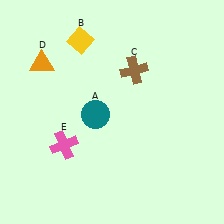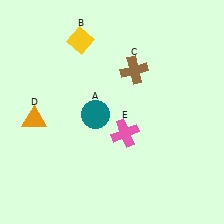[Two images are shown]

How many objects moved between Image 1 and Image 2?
2 objects moved between the two images.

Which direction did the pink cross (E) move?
The pink cross (E) moved right.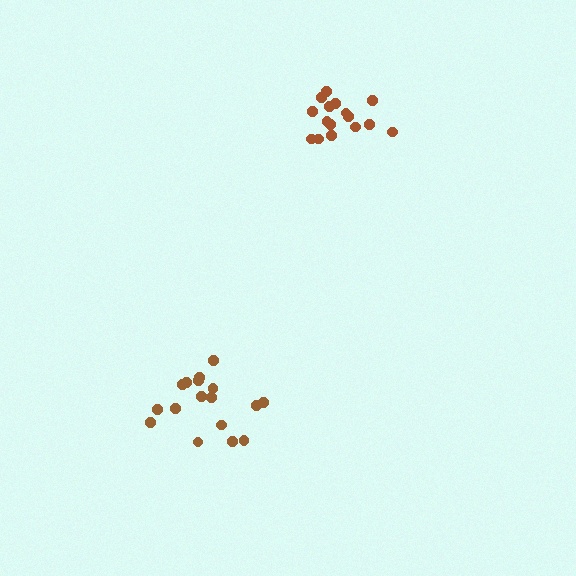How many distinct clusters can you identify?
There are 2 distinct clusters.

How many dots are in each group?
Group 1: 17 dots, Group 2: 16 dots (33 total).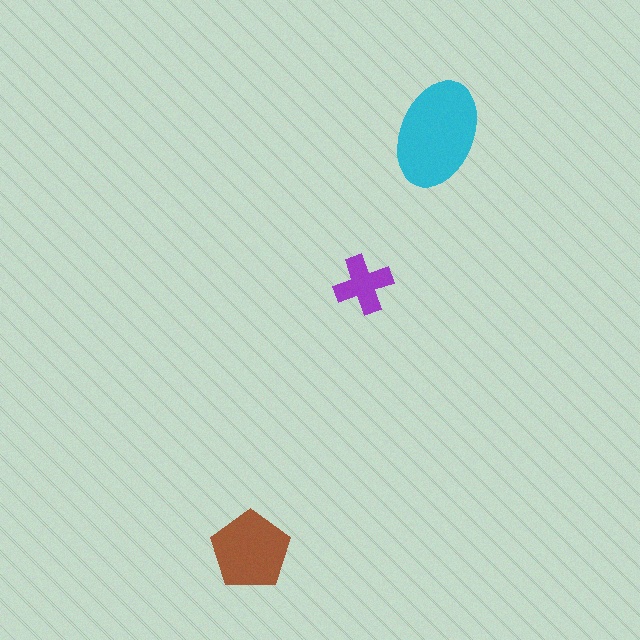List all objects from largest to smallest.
The cyan ellipse, the brown pentagon, the purple cross.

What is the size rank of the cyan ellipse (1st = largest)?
1st.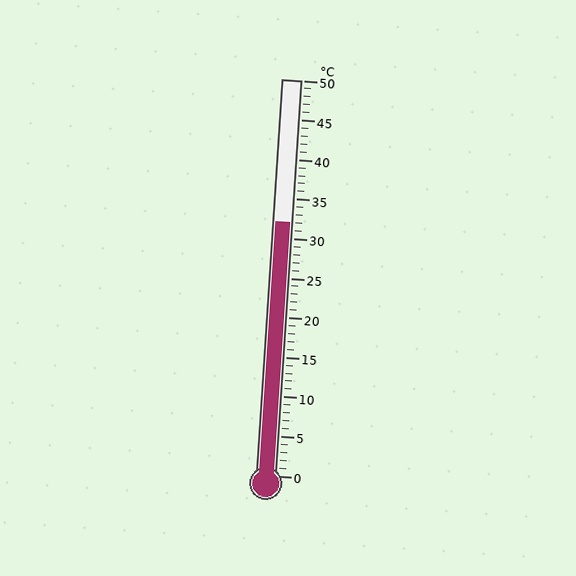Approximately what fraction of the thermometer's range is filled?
The thermometer is filled to approximately 65% of its range.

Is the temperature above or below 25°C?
The temperature is above 25°C.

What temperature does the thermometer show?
The thermometer shows approximately 32°C.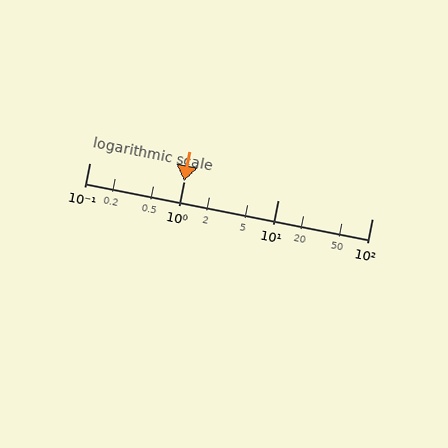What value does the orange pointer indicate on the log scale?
The pointer indicates approximately 1.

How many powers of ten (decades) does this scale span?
The scale spans 3 decades, from 0.1 to 100.